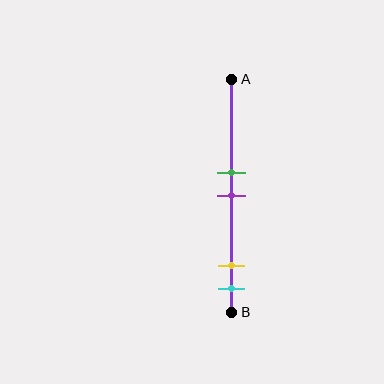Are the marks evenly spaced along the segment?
No, the marks are not evenly spaced.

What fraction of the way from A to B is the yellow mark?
The yellow mark is approximately 80% (0.8) of the way from A to B.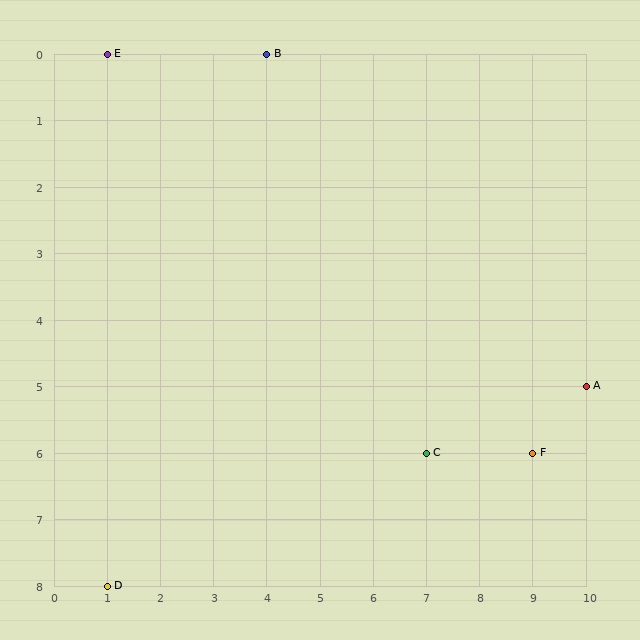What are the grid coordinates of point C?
Point C is at grid coordinates (7, 6).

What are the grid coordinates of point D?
Point D is at grid coordinates (1, 8).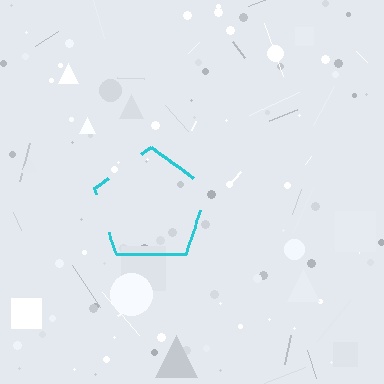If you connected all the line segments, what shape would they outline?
They would outline a pentagon.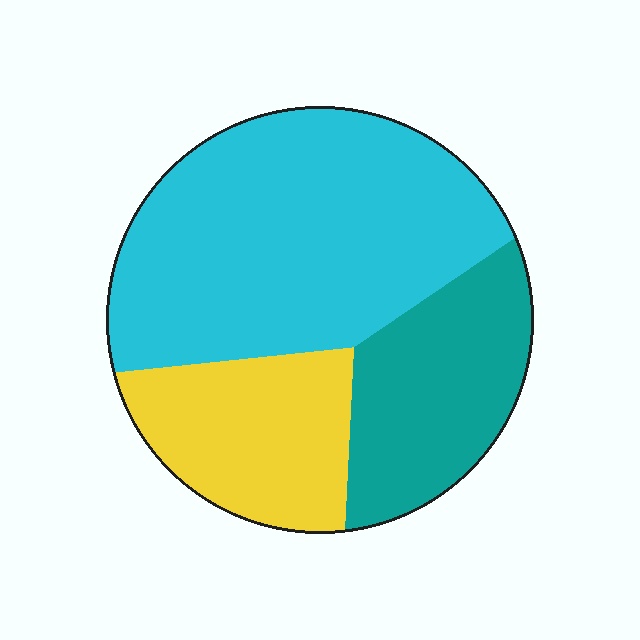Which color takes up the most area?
Cyan, at roughly 55%.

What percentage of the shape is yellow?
Yellow covers about 25% of the shape.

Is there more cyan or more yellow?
Cyan.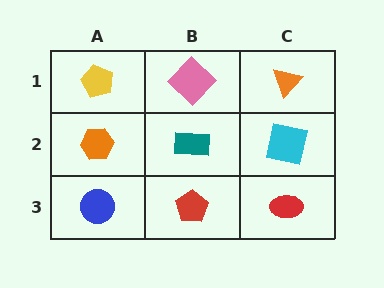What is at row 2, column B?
A teal rectangle.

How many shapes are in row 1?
3 shapes.